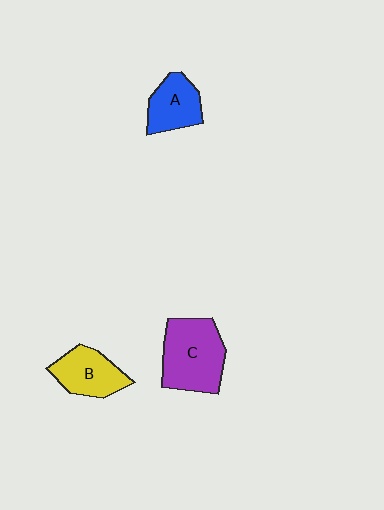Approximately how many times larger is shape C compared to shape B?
Approximately 1.5 times.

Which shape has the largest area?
Shape C (purple).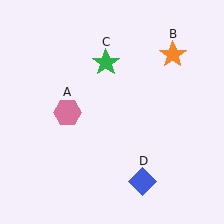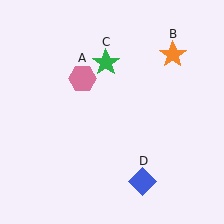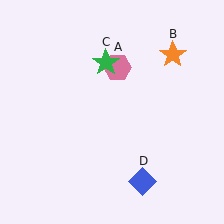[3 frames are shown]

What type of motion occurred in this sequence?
The pink hexagon (object A) rotated clockwise around the center of the scene.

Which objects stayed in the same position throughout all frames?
Orange star (object B) and green star (object C) and blue diamond (object D) remained stationary.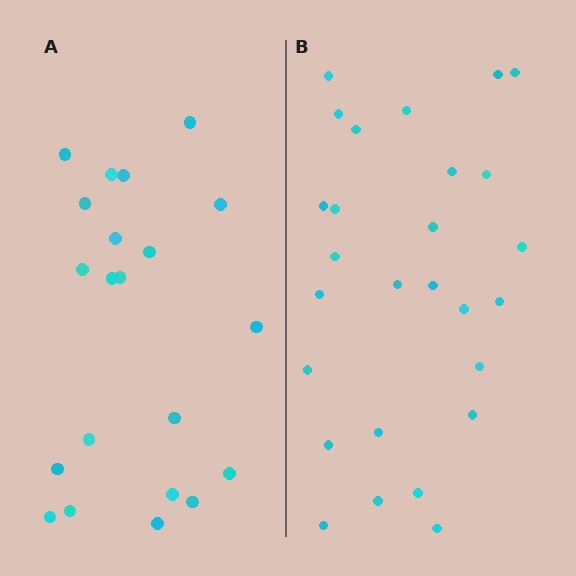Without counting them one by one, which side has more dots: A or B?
Region B (the right region) has more dots.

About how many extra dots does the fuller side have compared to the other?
Region B has about 6 more dots than region A.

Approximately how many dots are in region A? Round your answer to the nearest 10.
About 20 dots. (The exact count is 21, which rounds to 20.)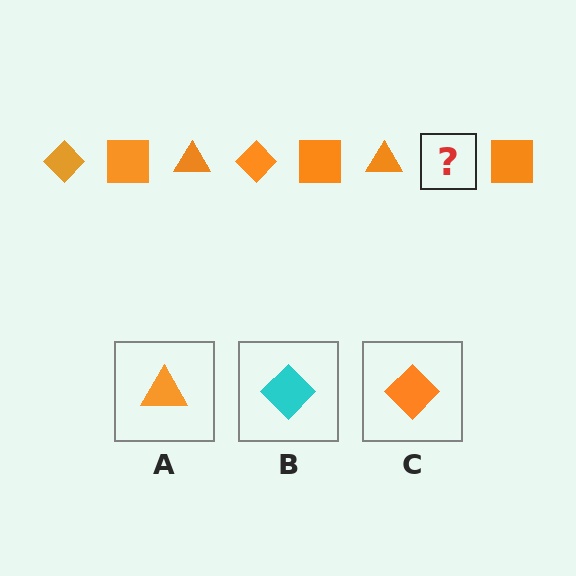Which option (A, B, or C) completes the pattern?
C.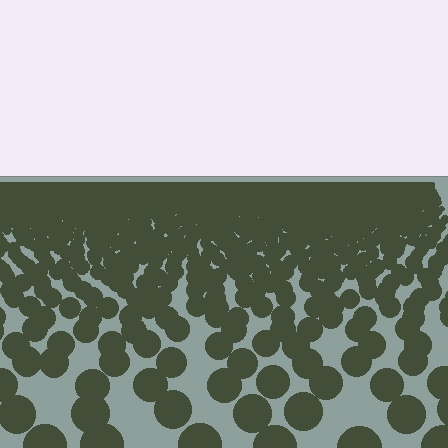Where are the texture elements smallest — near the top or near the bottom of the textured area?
Near the top.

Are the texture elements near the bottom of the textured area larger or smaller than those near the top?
Larger. Near the bottom, elements are closer to the viewer and appear at a bigger on-screen size.